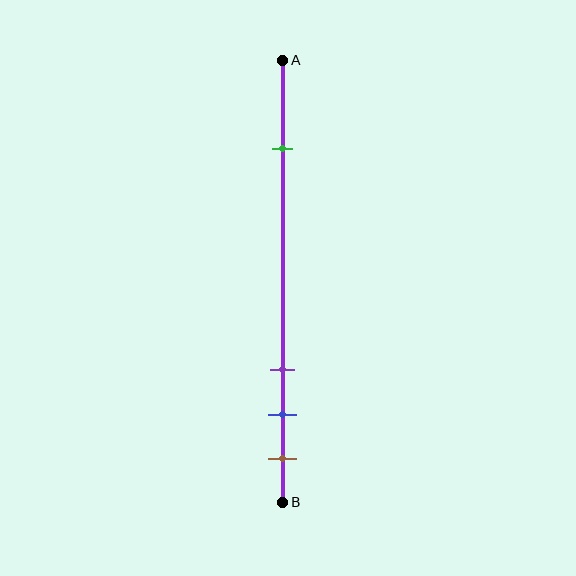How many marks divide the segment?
There are 4 marks dividing the segment.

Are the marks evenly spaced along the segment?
No, the marks are not evenly spaced.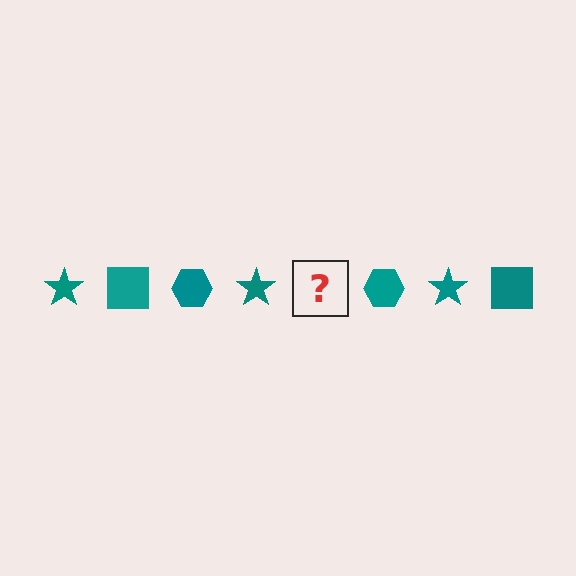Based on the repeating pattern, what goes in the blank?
The blank should be a teal square.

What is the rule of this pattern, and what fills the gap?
The rule is that the pattern cycles through star, square, hexagon shapes in teal. The gap should be filled with a teal square.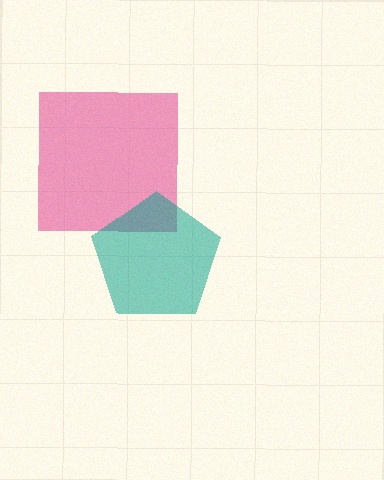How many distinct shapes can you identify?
There are 2 distinct shapes: a pink square, a teal pentagon.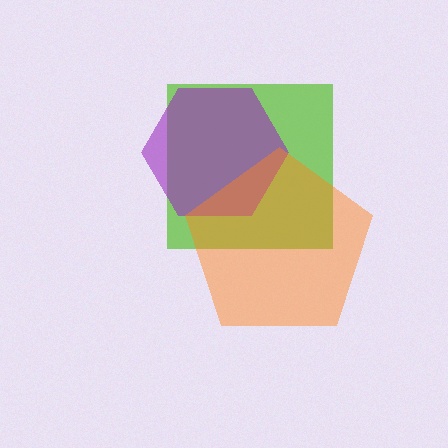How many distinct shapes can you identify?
There are 3 distinct shapes: a lime square, a purple hexagon, an orange pentagon.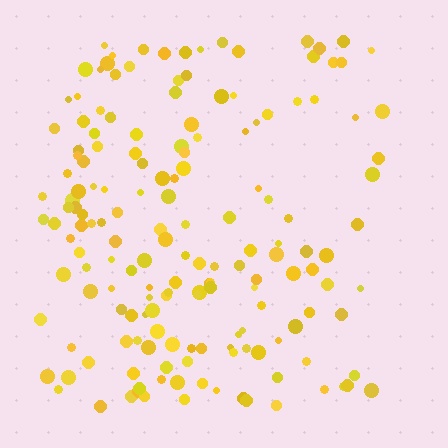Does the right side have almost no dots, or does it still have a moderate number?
Still a moderate number, just noticeably fewer than the left.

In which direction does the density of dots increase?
From right to left, with the left side densest.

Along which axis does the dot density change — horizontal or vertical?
Horizontal.